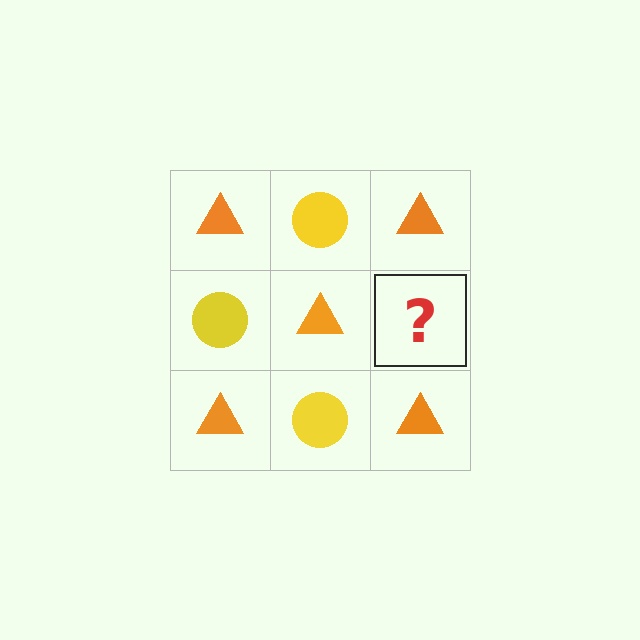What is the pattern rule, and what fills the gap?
The rule is that it alternates orange triangle and yellow circle in a checkerboard pattern. The gap should be filled with a yellow circle.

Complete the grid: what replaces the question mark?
The question mark should be replaced with a yellow circle.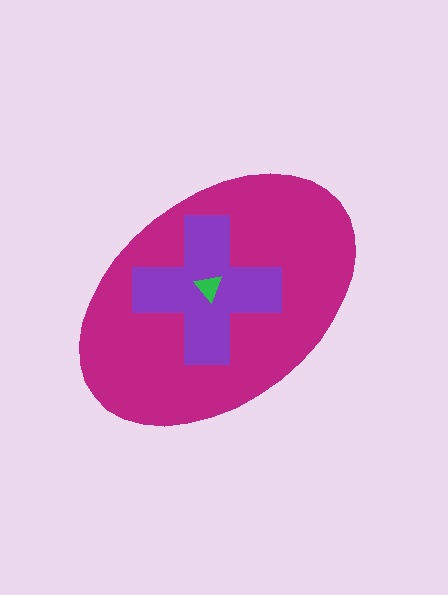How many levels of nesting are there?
3.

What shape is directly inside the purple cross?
The green triangle.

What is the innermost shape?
The green triangle.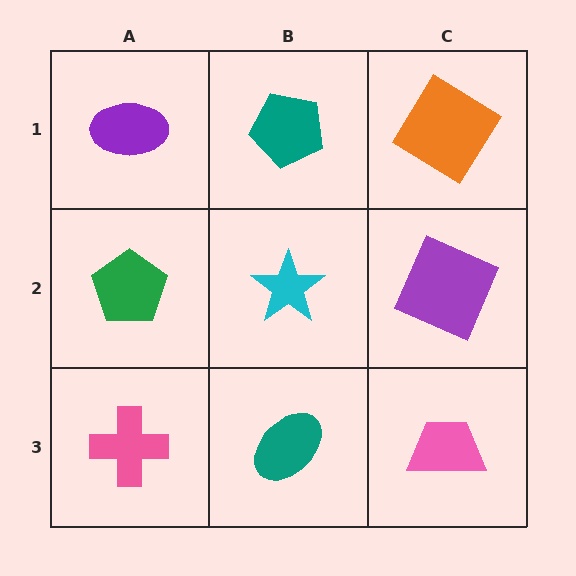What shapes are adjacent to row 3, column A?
A green pentagon (row 2, column A), a teal ellipse (row 3, column B).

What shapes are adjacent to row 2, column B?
A teal pentagon (row 1, column B), a teal ellipse (row 3, column B), a green pentagon (row 2, column A), a purple square (row 2, column C).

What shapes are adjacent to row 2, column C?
An orange diamond (row 1, column C), a pink trapezoid (row 3, column C), a cyan star (row 2, column B).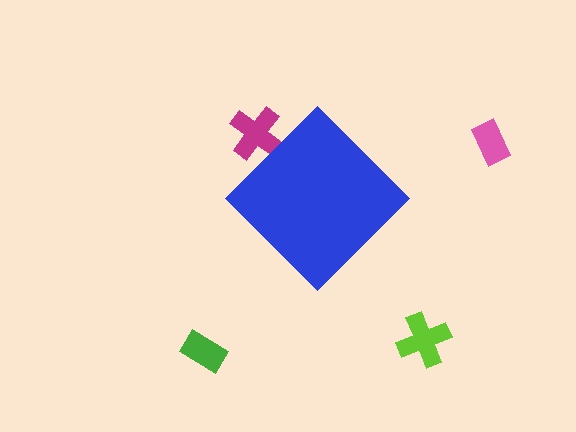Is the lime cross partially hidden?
No, the lime cross is fully visible.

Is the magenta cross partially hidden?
Yes, the magenta cross is partially hidden behind the blue diamond.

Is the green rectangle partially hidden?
No, the green rectangle is fully visible.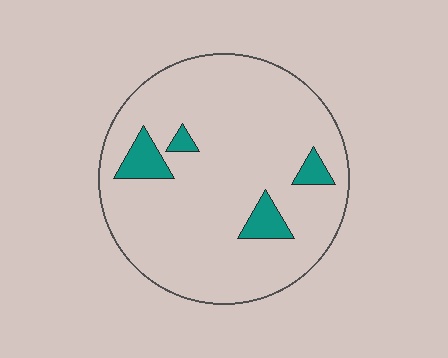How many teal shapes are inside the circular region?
4.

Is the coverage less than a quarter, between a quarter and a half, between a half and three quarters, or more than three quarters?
Less than a quarter.